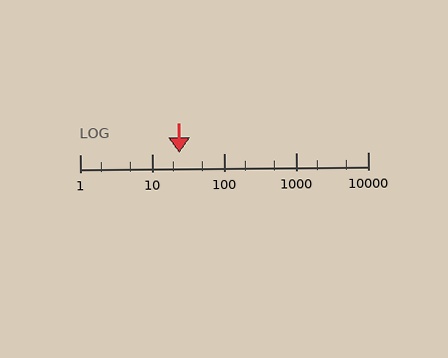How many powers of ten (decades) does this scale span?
The scale spans 4 decades, from 1 to 10000.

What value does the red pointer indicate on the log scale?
The pointer indicates approximately 24.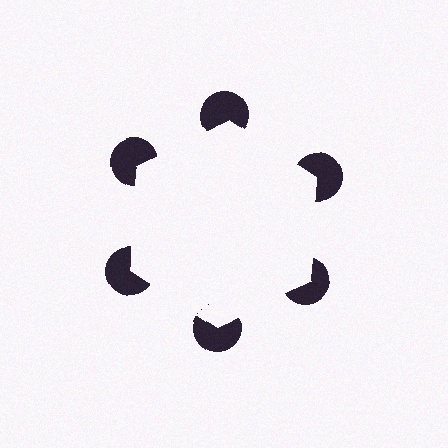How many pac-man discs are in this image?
There are 6 — one at each vertex of the illusory hexagon.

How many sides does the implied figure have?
6 sides.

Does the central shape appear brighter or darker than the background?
It typically appears slightly brighter than the background, even though no actual brightness change is drawn.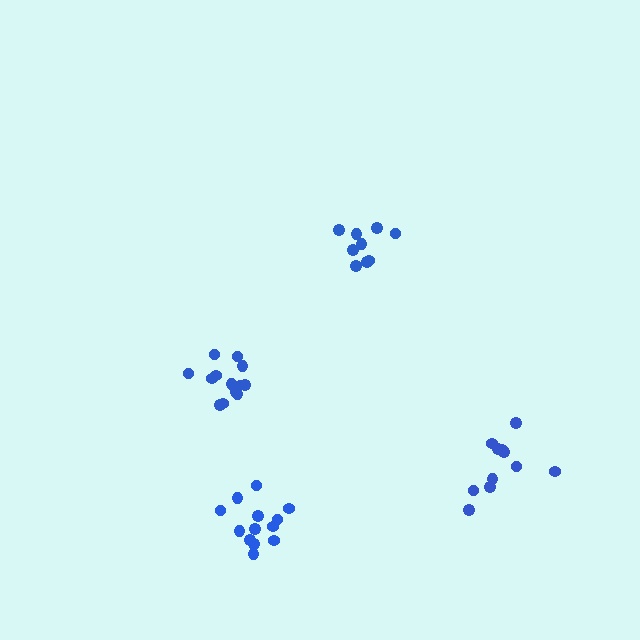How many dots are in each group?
Group 1: 11 dots, Group 2: 13 dots, Group 3: 9 dots, Group 4: 13 dots (46 total).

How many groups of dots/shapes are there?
There are 4 groups.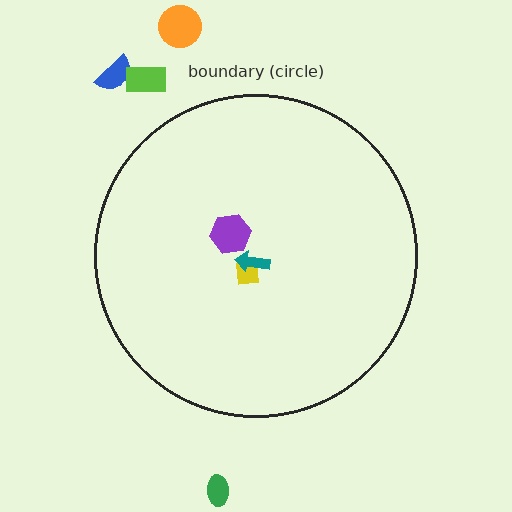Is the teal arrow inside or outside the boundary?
Inside.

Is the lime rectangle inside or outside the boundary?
Outside.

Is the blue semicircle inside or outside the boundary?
Outside.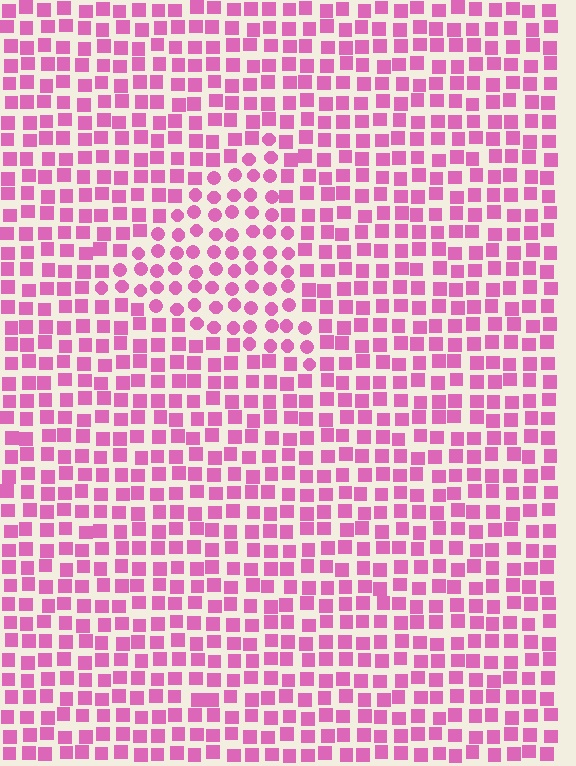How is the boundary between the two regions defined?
The boundary is defined by a change in element shape: circles inside vs. squares outside. All elements share the same color and spacing.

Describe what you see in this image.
The image is filled with small pink elements arranged in a uniform grid. A triangle-shaped region contains circles, while the surrounding area contains squares. The boundary is defined purely by the change in element shape.